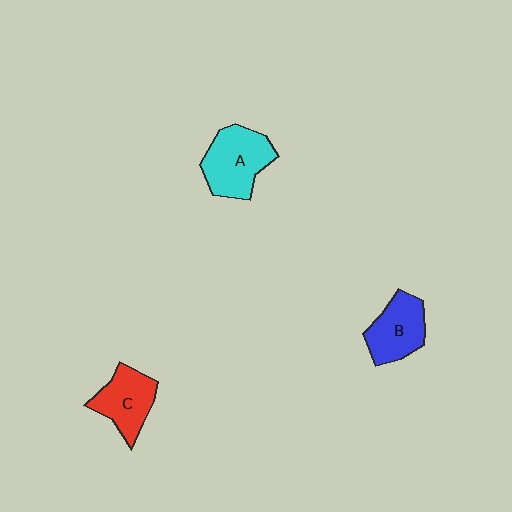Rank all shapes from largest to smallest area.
From largest to smallest: A (cyan), B (blue), C (red).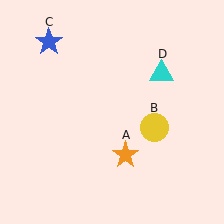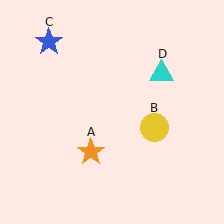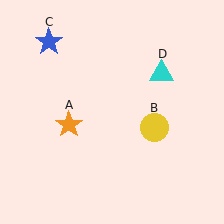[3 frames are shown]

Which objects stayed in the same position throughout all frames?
Yellow circle (object B) and blue star (object C) and cyan triangle (object D) remained stationary.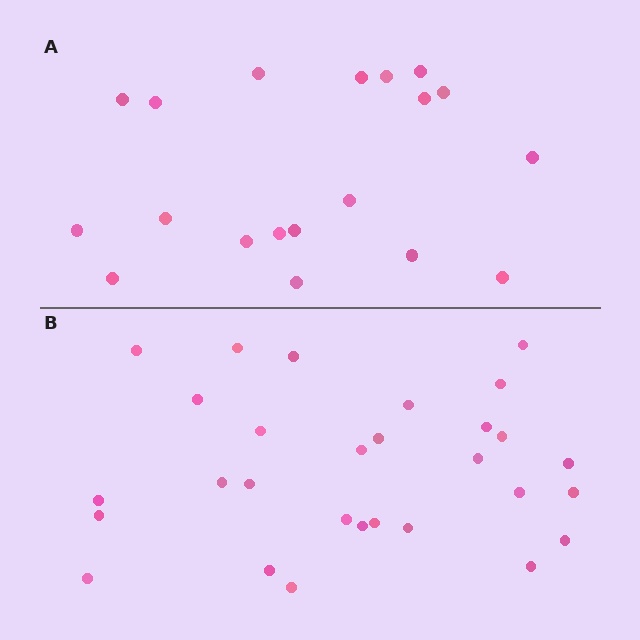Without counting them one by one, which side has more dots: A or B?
Region B (the bottom region) has more dots.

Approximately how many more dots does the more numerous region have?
Region B has roughly 10 or so more dots than region A.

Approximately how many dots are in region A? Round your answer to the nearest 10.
About 20 dots. (The exact count is 19, which rounds to 20.)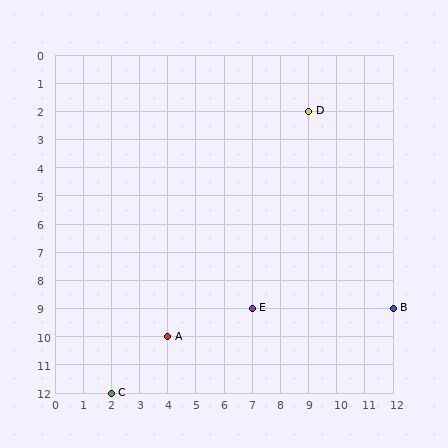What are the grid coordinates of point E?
Point E is at grid coordinates (7, 9).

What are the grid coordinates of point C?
Point C is at grid coordinates (2, 12).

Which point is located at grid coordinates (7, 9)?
Point E is at (7, 9).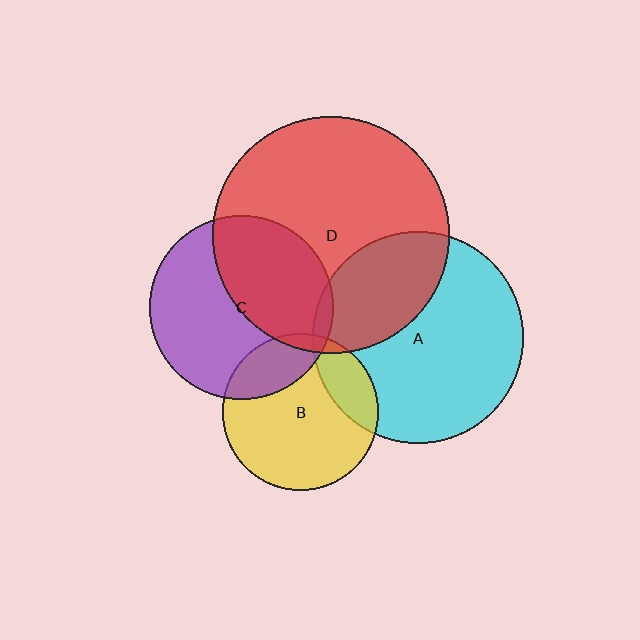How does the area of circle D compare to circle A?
Approximately 1.3 times.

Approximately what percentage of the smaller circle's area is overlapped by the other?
Approximately 20%.